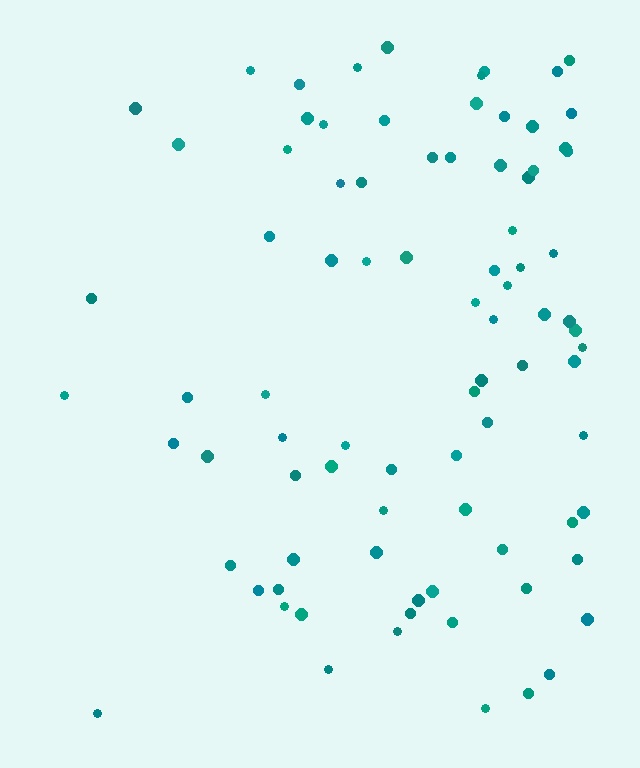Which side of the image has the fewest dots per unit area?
The left.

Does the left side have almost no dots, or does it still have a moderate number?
Still a moderate number, just noticeably fewer than the right.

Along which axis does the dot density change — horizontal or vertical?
Horizontal.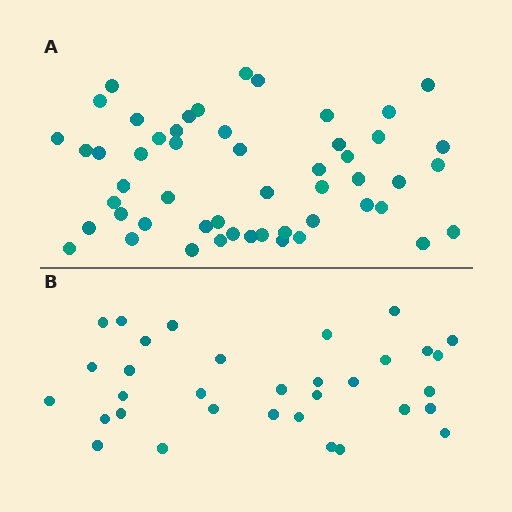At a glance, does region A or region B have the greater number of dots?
Region A (the top region) has more dots.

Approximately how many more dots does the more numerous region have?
Region A has approximately 20 more dots than region B.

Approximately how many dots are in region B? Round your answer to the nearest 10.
About 30 dots. (The exact count is 33, which rounds to 30.)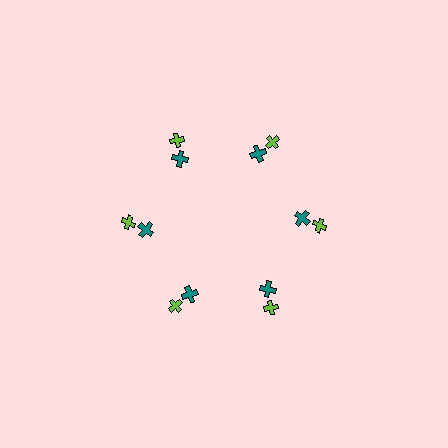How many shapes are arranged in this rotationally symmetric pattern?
There are 12 shapes, arranged in 6 groups of 2.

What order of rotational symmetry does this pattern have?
This pattern has 6-fold rotational symmetry.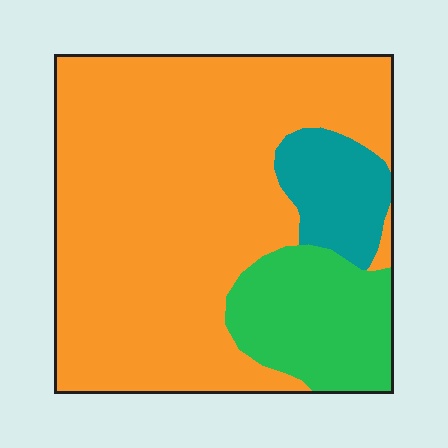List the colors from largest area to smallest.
From largest to smallest: orange, green, teal.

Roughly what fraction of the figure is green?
Green covers around 15% of the figure.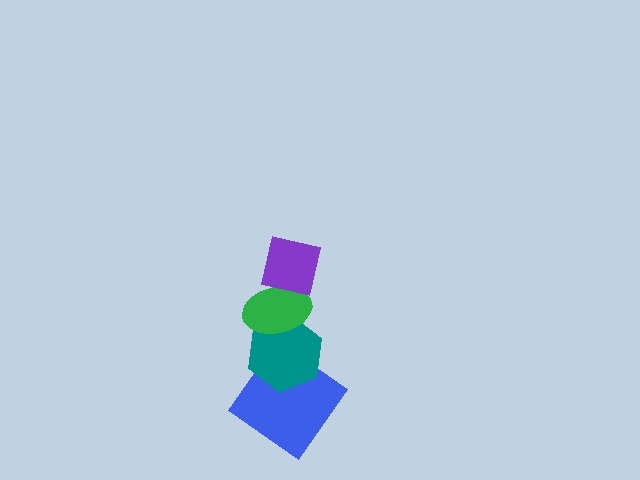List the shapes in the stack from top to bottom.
From top to bottom: the purple square, the green ellipse, the teal hexagon, the blue diamond.